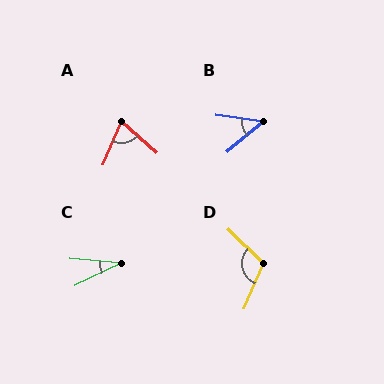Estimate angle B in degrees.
Approximately 47 degrees.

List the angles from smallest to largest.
C (32°), B (47°), A (72°), D (112°).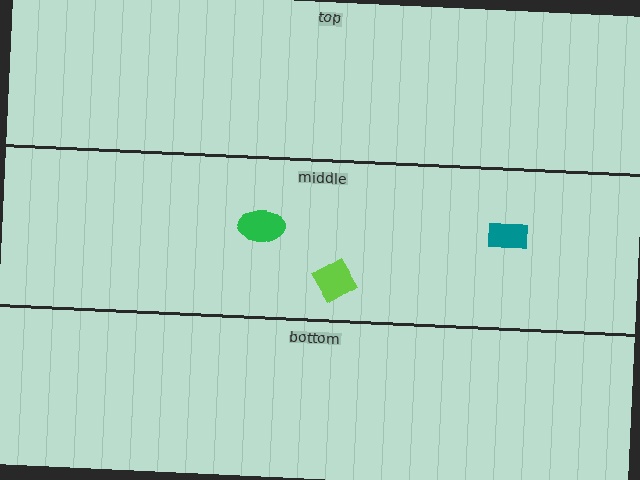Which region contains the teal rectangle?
The middle region.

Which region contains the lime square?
The middle region.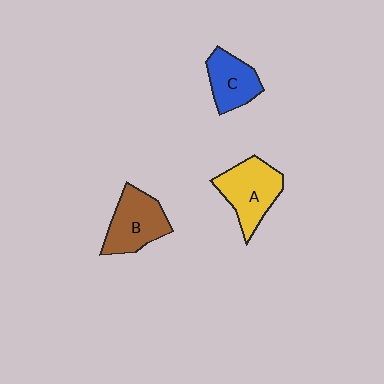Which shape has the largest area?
Shape A (yellow).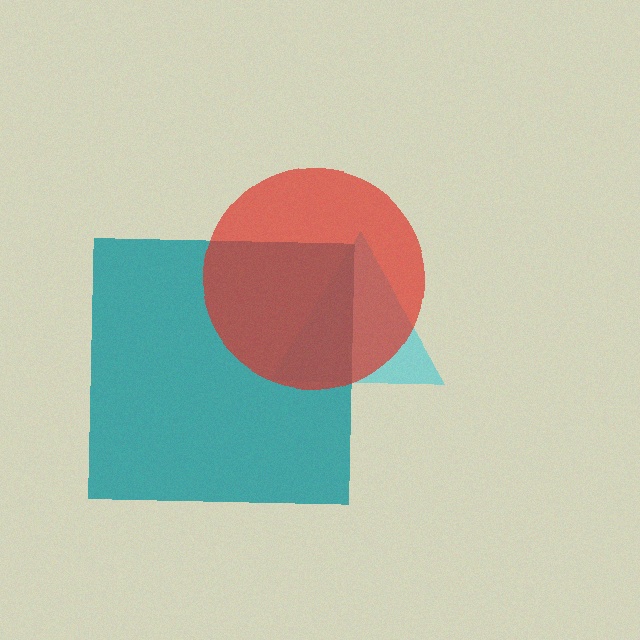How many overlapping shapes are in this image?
There are 3 overlapping shapes in the image.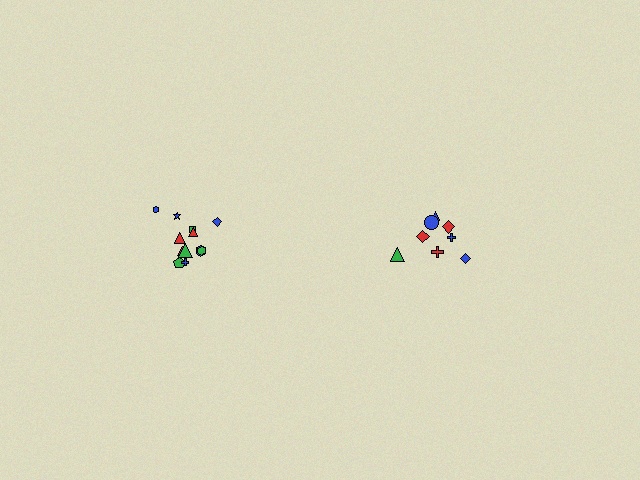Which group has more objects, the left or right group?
The left group.